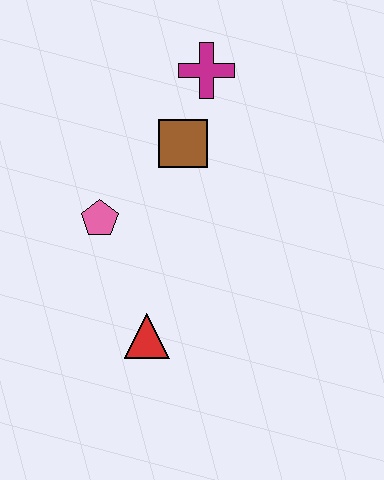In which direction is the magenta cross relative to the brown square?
The magenta cross is above the brown square.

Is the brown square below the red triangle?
No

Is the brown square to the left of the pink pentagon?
No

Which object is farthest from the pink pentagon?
The magenta cross is farthest from the pink pentagon.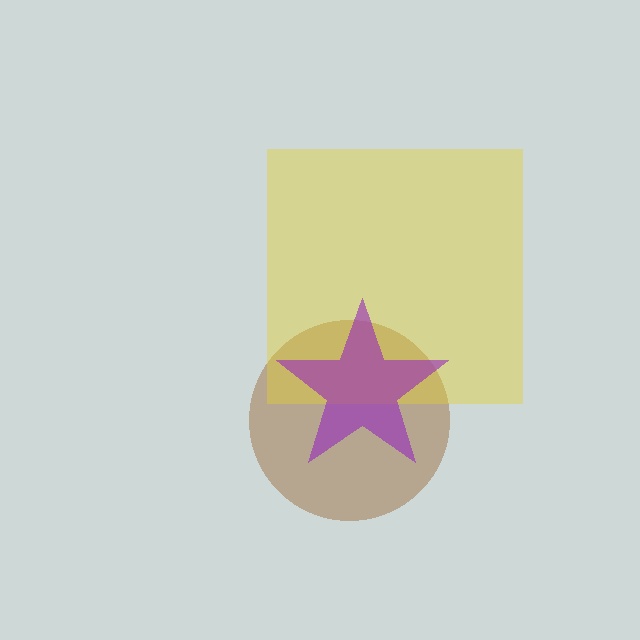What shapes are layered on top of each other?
The layered shapes are: a brown circle, a yellow square, a purple star.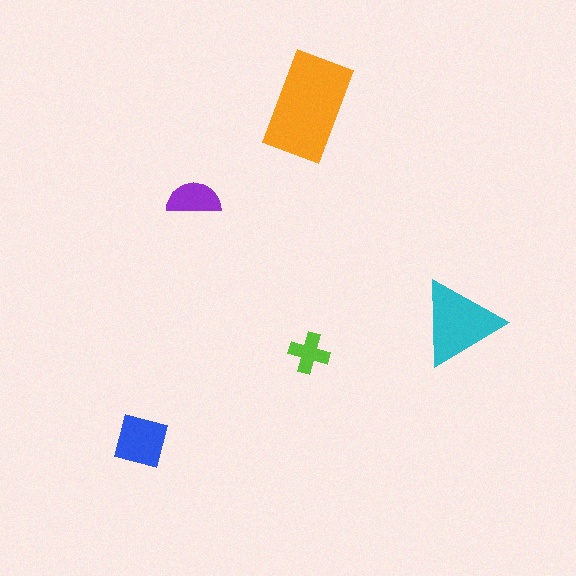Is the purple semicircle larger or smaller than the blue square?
Smaller.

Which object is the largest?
The orange rectangle.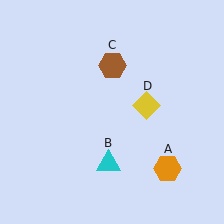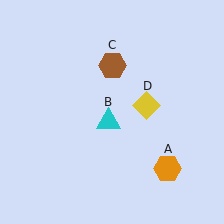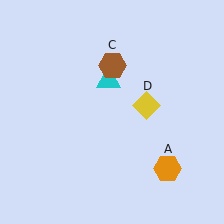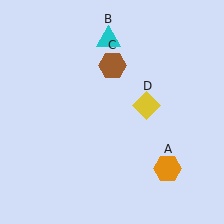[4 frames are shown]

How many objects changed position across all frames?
1 object changed position: cyan triangle (object B).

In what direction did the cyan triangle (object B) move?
The cyan triangle (object B) moved up.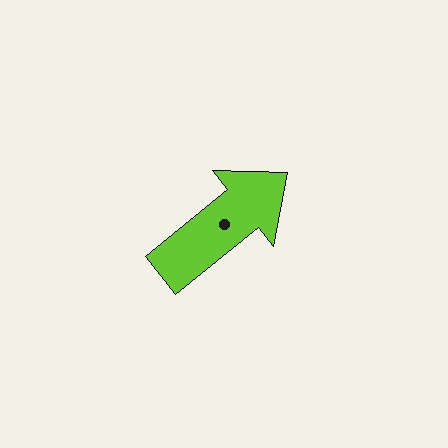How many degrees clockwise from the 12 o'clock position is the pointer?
Approximately 51 degrees.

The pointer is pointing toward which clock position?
Roughly 2 o'clock.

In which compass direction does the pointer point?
Northeast.